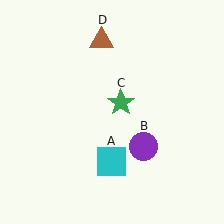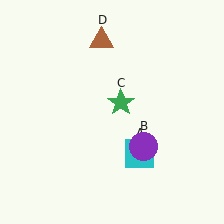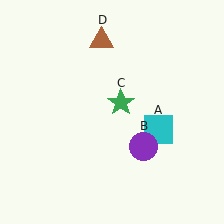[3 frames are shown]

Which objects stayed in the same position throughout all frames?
Purple circle (object B) and green star (object C) and brown triangle (object D) remained stationary.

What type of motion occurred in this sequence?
The cyan square (object A) rotated counterclockwise around the center of the scene.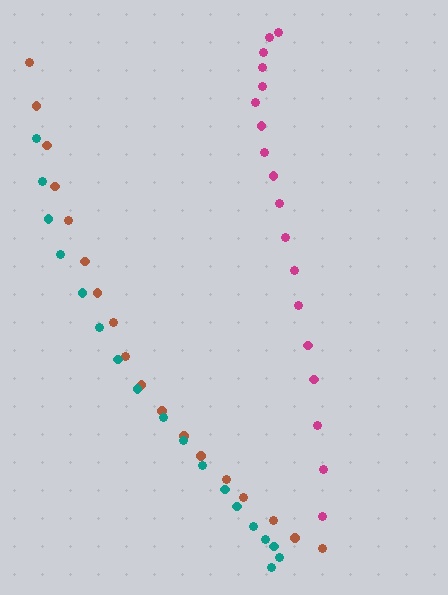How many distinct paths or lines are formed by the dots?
There are 3 distinct paths.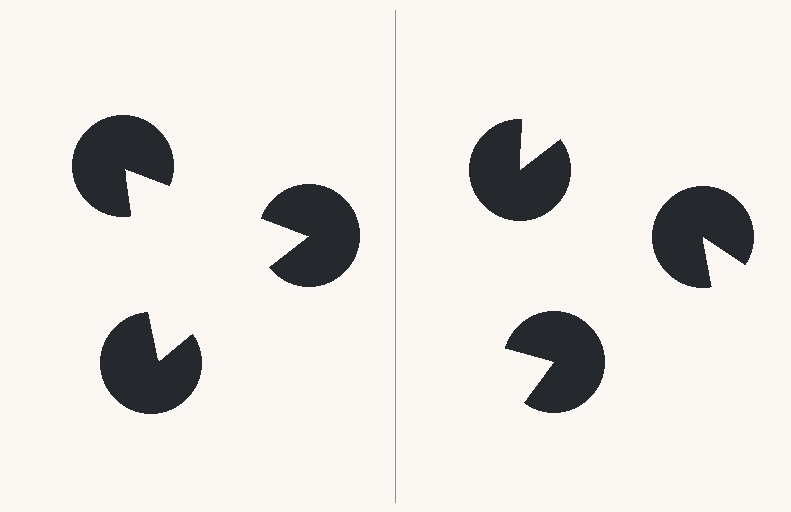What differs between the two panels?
The pac-man discs are positioned identically on both sides; only the wedge orientations differ. On the left they align to a triangle; on the right they are misaligned.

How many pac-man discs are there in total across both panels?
6 — 3 on each side.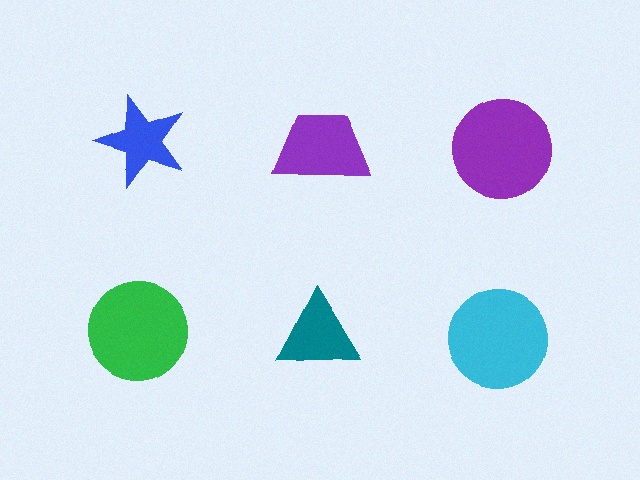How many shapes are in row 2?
3 shapes.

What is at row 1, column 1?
A blue star.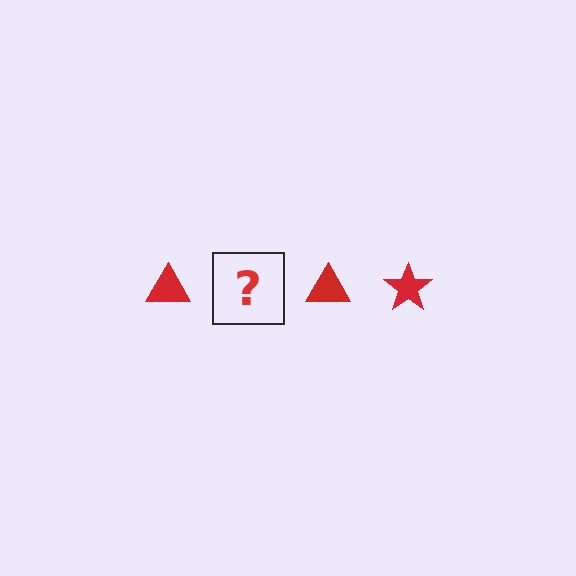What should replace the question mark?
The question mark should be replaced with a red star.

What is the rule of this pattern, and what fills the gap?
The rule is that the pattern cycles through triangle, star shapes in red. The gap should be filled with a red star.